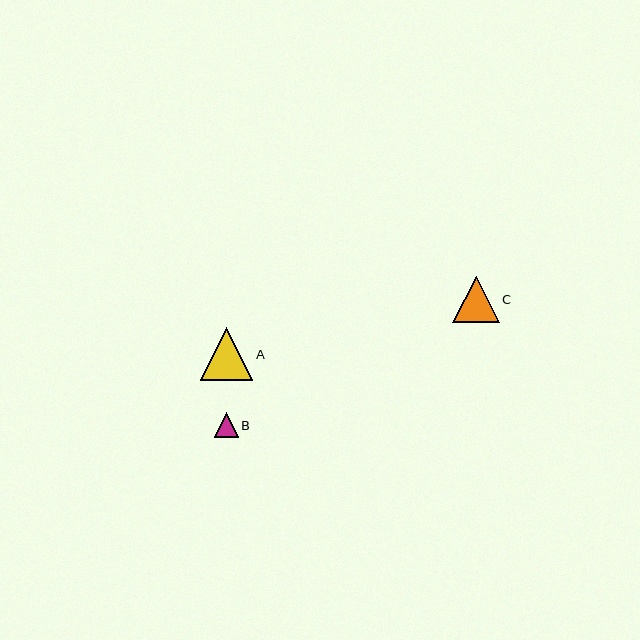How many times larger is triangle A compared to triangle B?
Triangle A is approximately 2.2 times the size of triangle B.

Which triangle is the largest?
Triangle A is the largest with a size of approximately 52 pixels.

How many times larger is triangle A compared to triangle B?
Triangle A is approximately 2.2 times the size of triangle B.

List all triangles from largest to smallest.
From largest to smallest: A, C, B.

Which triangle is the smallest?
Triangle B is the smallest with a size of approximately 24 pixels.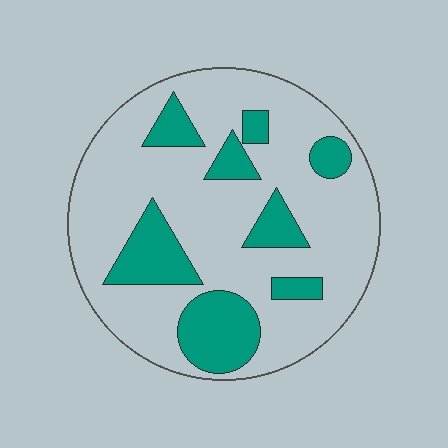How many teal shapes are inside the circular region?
8.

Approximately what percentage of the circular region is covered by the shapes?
Approximately 25%.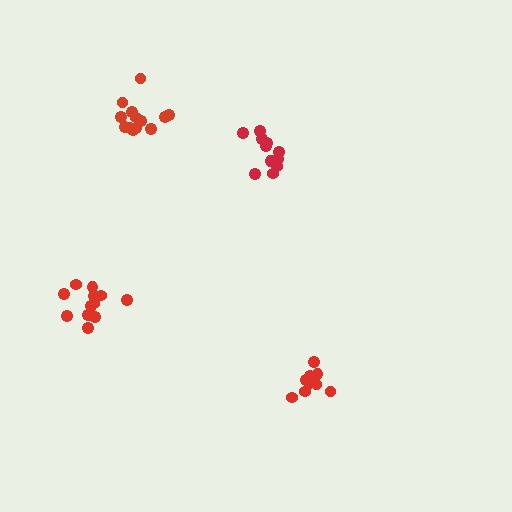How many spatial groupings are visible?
There are 4 spatial groupings.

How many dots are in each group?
Group 1: 12 dots, Group 2: 13 dots, Group 3: 10 dots, Group 4: 11 dots (46 total).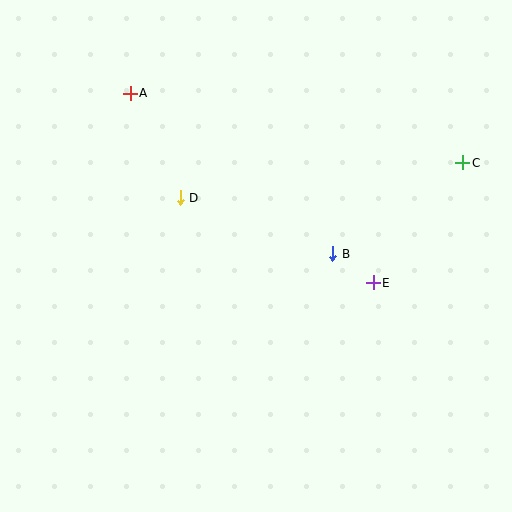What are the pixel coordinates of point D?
Point D is at (180, 198).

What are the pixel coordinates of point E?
Point E is at (373, 283).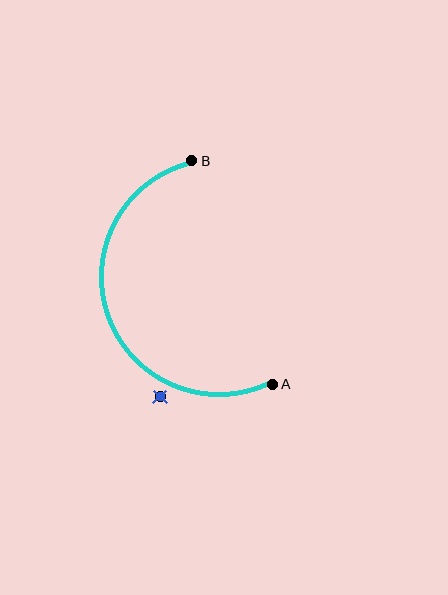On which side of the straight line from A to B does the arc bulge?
The arc bulges to the left of the straight line connecting A and B.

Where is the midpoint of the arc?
The arc midpoint is the point on the curve farthest from the straight line joining A and B. It sits to the left of that line.